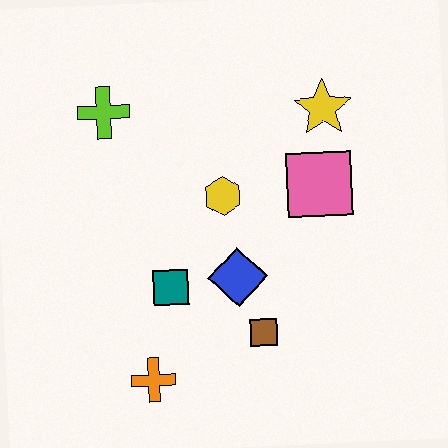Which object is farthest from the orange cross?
The yellow star is farthest from the orange cross.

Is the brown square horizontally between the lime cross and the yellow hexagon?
No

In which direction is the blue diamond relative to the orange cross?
The blue diamond is above the orange cross.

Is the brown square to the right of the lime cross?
Yes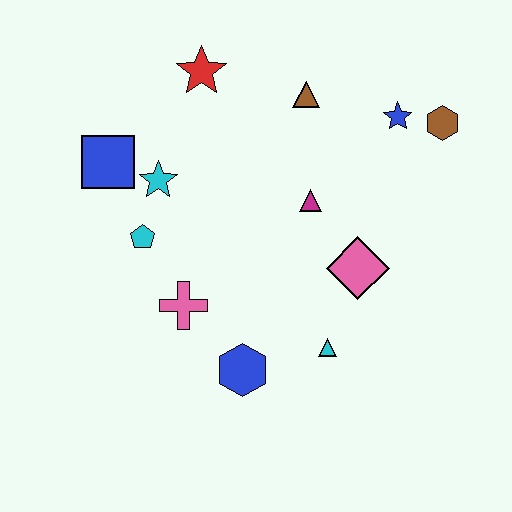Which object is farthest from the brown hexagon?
The blue square is farthest from the brown hexagon.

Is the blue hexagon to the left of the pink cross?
No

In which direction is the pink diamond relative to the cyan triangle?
The pink diamond is above the cyan triangle.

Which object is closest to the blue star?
The brown hexagon is closest to the blue star.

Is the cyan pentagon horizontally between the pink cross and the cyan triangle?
No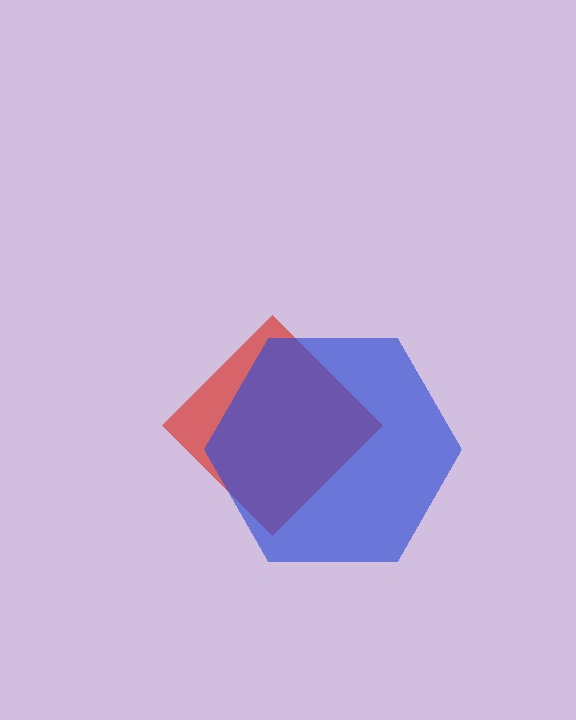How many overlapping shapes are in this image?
There are 2 overlapping shapes in the image.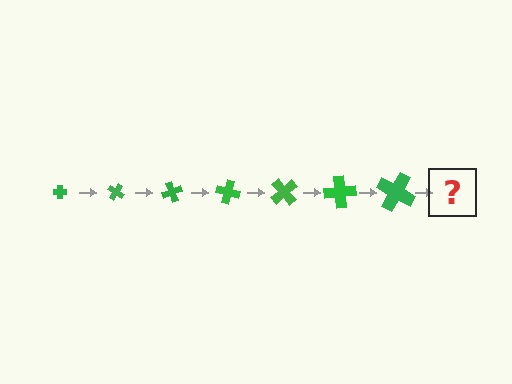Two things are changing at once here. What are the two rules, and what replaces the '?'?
The two rules are that the cross grows larger each step and it rotates 35 degrees each step. The '?' should be a cross, larger than the previous one and rotated 245 degrees from the start.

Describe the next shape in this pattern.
It should be a cross, larger than the previous one and rotated 245 degrees from the start.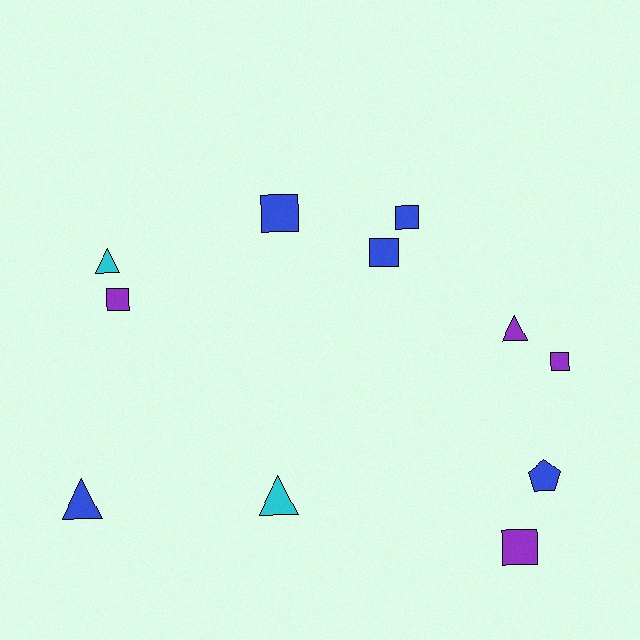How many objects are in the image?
There are 11 objects.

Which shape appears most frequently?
Square, with 6 objects.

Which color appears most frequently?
Blue, with 5 objects.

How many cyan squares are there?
There are no cyan squares.